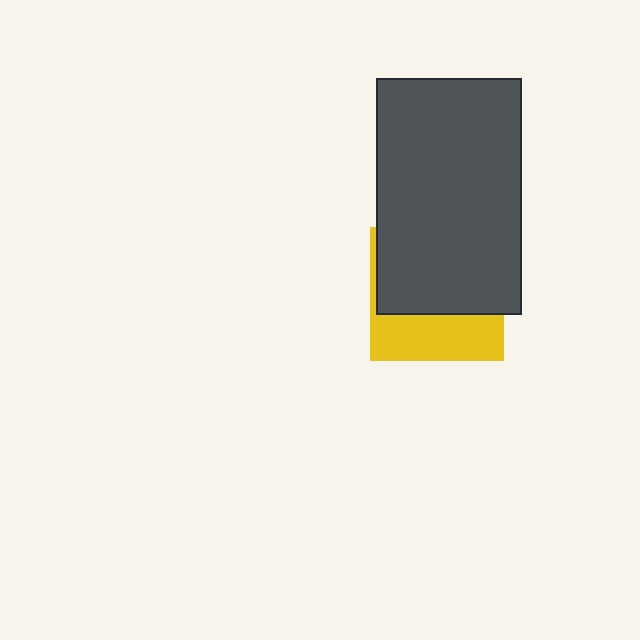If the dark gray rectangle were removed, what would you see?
You would see the complete yellow square.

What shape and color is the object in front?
The object in front is a dark gray rectangle.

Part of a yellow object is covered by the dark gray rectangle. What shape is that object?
It is a square.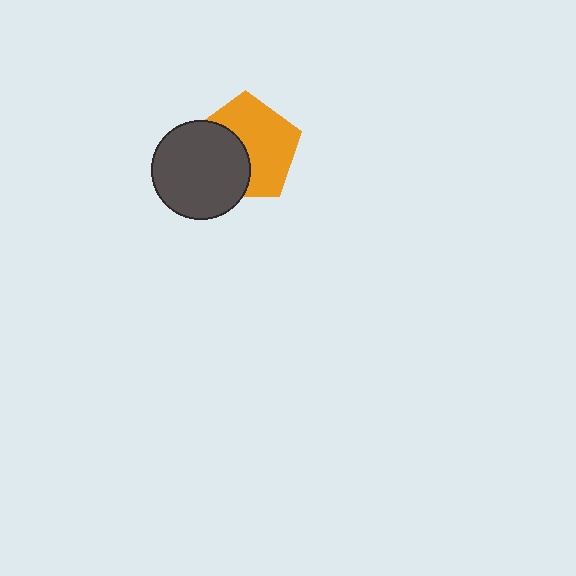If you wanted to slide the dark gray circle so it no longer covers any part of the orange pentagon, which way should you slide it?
Slide it toward the lower-left — that is the most direct way to separate the two shapes.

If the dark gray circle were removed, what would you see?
You would see the complete orange pentagon.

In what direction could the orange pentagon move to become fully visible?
The orange pentagon could move toward the upper-right. That would shift it out from behind the dark gray circle entirely.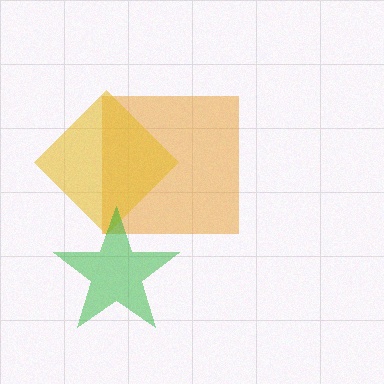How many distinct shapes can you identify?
There are 3 distinct shapes: an orange square, a yellow diamond, a green star.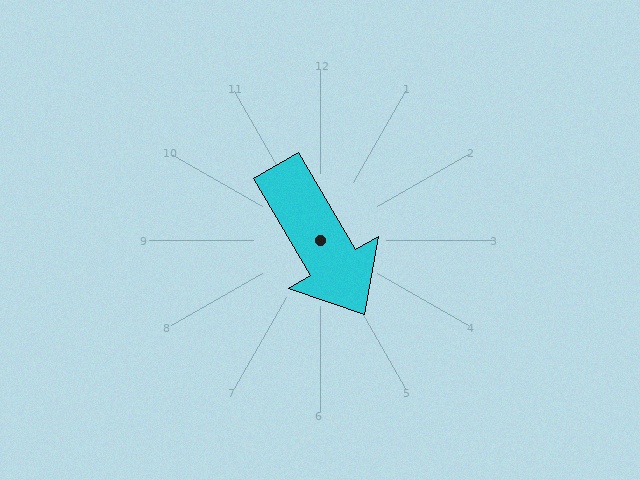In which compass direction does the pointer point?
Southeast.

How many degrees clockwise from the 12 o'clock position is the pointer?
Approximately 149 degrees.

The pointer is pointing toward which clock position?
Roughly 5 o'clock.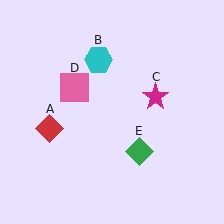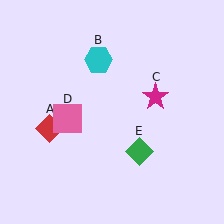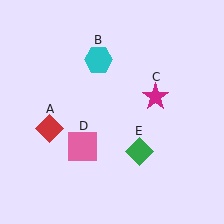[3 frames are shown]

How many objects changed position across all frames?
1 object changed position: pink square (object D).